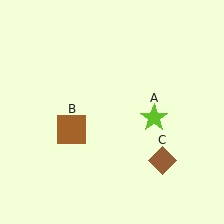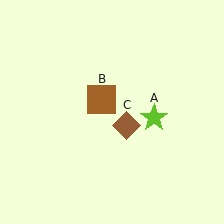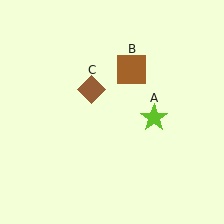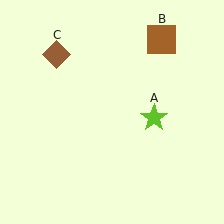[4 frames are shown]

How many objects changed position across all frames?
2 objects changed position: brown square (object B), brown diamond (object C).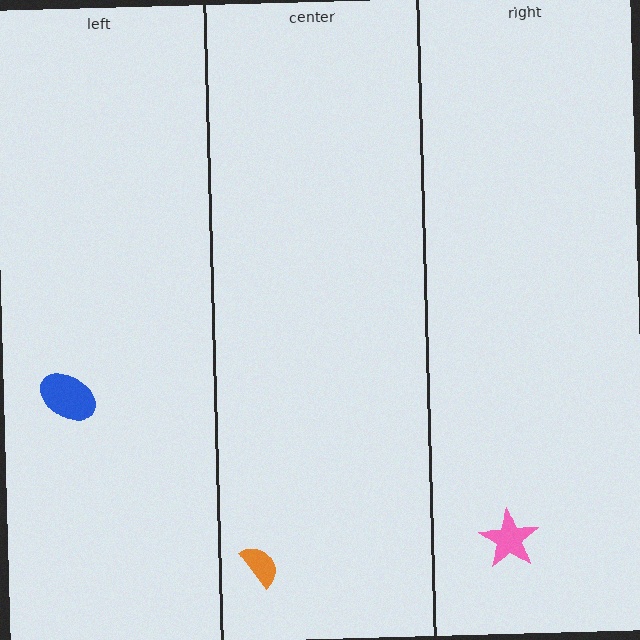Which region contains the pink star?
The right region.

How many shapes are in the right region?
1.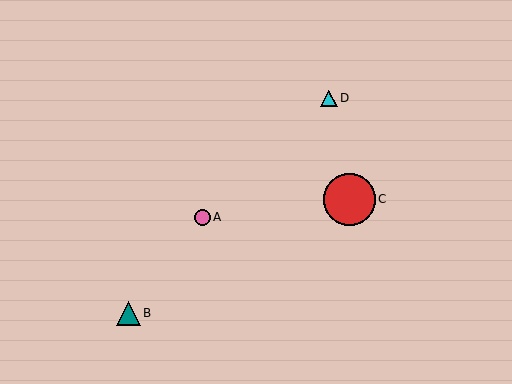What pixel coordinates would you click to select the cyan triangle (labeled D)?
Click at (329, 99) to select the cyan triangle D.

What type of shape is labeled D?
Shape D is a cyan triangle.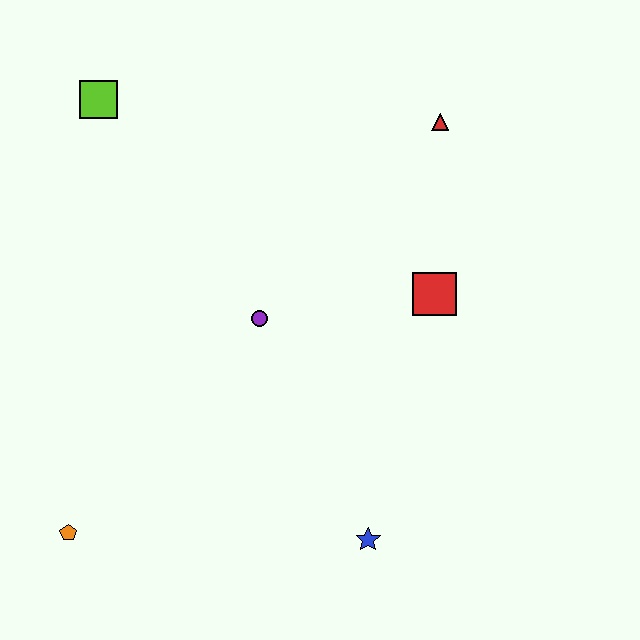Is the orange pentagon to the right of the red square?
No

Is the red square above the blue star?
Yes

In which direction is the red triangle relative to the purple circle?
The red triangle is above the purple circle.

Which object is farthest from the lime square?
The blue star is farthest from the lime square.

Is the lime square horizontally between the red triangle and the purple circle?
No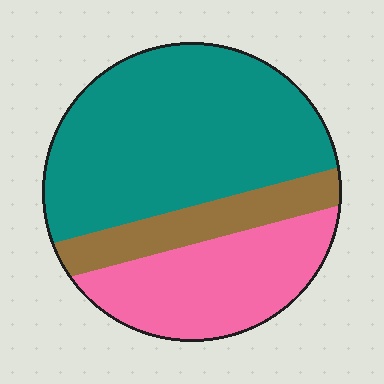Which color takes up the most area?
Teal, at roughly 55%.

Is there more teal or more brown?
Teal.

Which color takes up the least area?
Brown, at roughly 15%.